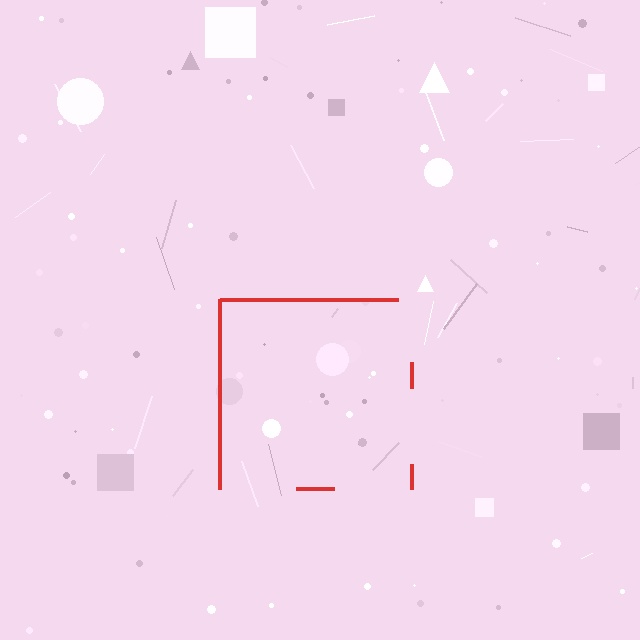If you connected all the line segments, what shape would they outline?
They would outline a square.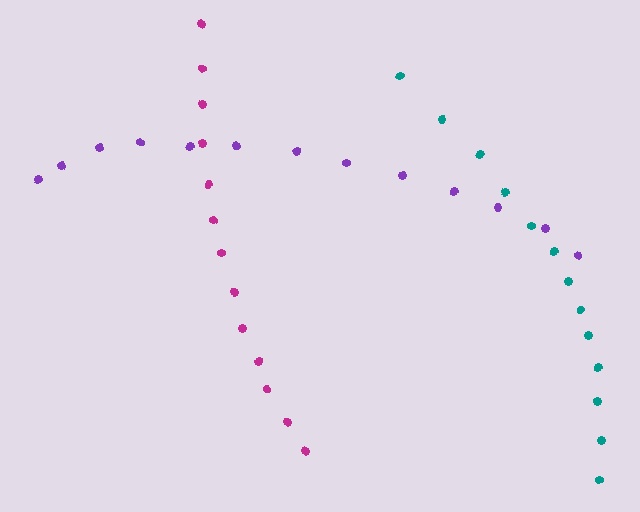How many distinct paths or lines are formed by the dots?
There are 3 distinct paths.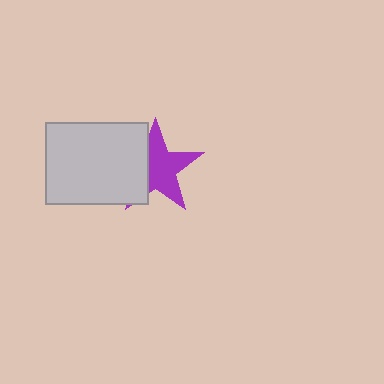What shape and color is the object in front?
The object in front is a light gray rectangle.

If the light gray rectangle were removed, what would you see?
You would see the complete purple star.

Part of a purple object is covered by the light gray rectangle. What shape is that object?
It is a star.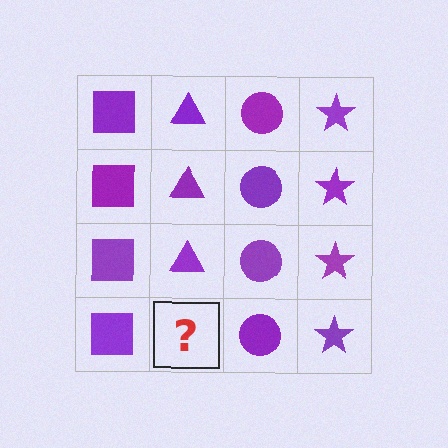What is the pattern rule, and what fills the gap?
The rule is that each column has a consistent shape. The gap should be filled with a purple triangle.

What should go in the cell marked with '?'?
The missing cell should contain a purple triangle.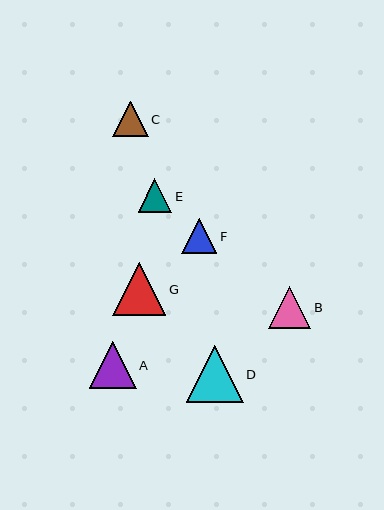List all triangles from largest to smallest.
From largest to smallest: D, G, A, B, C, F, E.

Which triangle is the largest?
Triangle D is the largest with a size of approximately 57 pixels.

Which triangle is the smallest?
Triangle E is the smallest with a size of approximately 34 pixels.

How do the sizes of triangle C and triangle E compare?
Triangle C and triangle E are approximately the same size.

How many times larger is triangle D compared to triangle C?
Triangle D is approximately 1.6 times the size of triangle C.